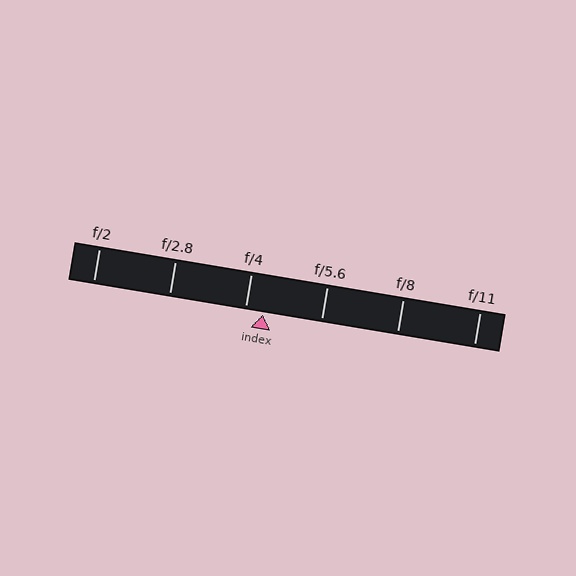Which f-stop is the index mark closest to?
The index mark is closest to f/4.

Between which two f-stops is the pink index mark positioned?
The index mark is between f/4 and f/5.6.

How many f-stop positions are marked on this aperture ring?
There are 6 f-stop positions marked.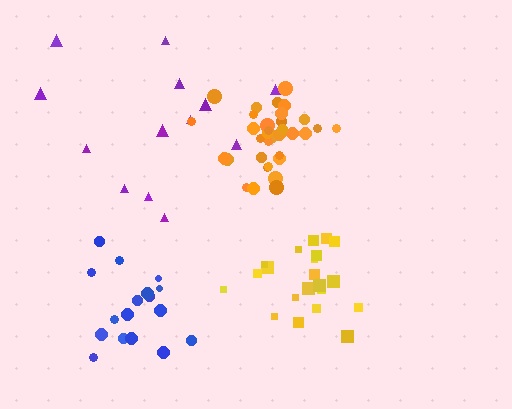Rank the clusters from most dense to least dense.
orange, yellow, blue, purple.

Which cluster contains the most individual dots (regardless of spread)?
Orange (34).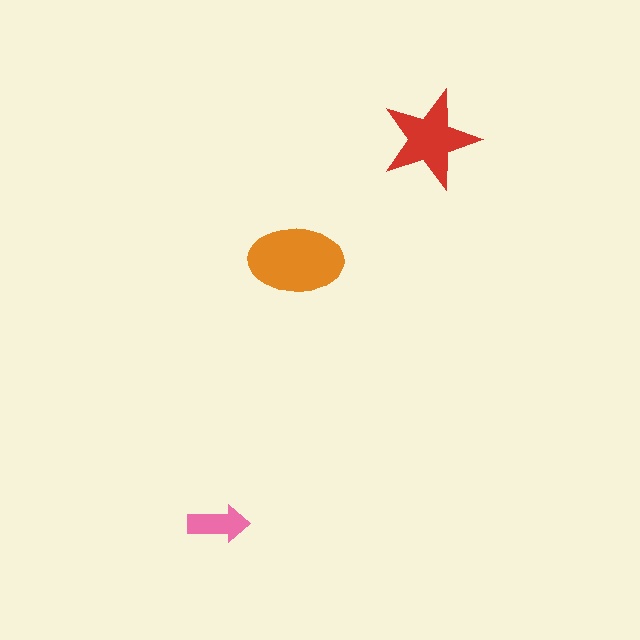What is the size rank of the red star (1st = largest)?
2nd.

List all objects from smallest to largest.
The pink arrow, the red star, the orange ellipse.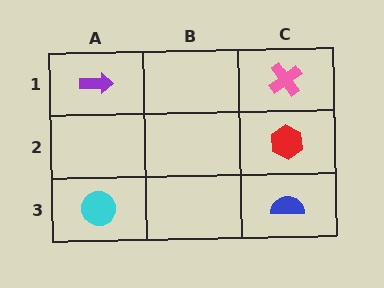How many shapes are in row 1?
2 shapes.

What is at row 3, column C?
A blue semicircle.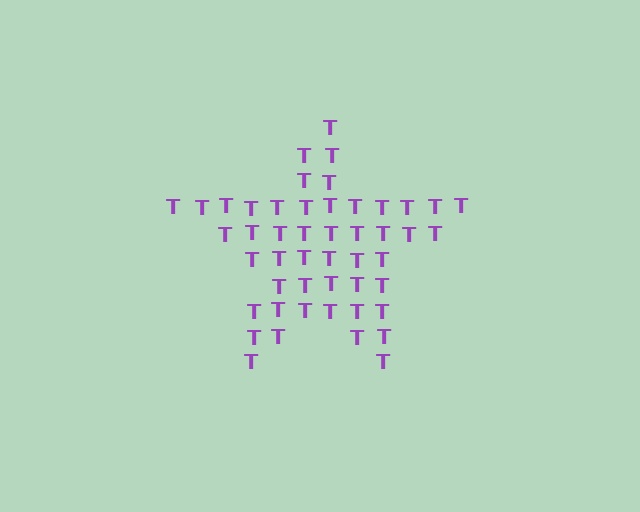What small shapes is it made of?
It is made of small letter T's.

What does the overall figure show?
The overall figure shows a star.